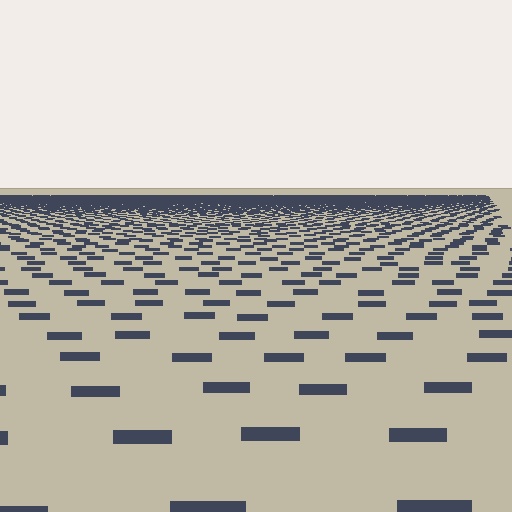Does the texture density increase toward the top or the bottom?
Density increases toward the top.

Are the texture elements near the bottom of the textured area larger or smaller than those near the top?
Larger. Near the bottom, elements are closer to the viewer and appear at a bigger on-screen size.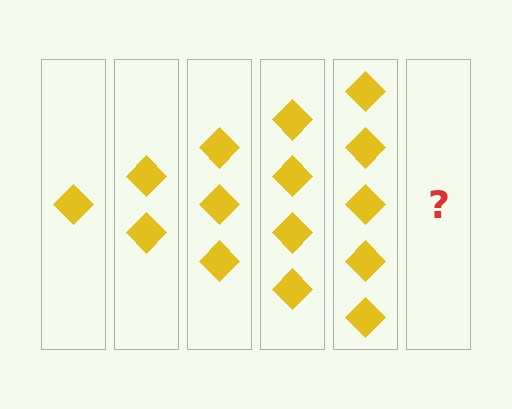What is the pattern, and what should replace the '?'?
The pattern is that each step adds one more diamond. The '?' should be 6 diamonds.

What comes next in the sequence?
The next element should be 6 diamonds.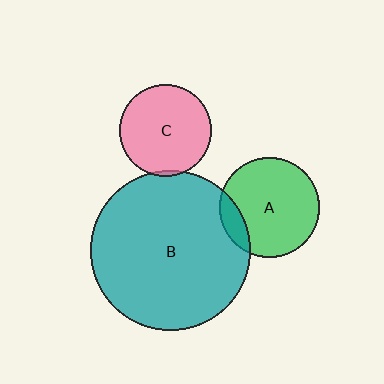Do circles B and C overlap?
Yes.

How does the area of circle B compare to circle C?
Approximately 3.0 times.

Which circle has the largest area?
Circle B (teal).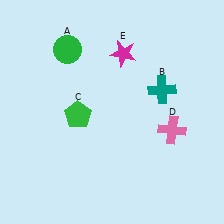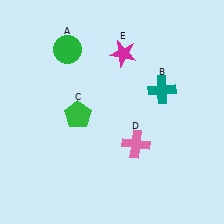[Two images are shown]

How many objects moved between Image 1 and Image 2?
1 object moved between the two images.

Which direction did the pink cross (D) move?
The pink cross (D) moved left.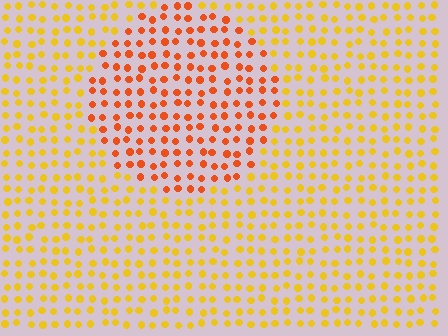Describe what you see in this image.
The image is filled with small yellow elements in a uniform arrangement. A circle-shaped region is visible where the elements are tinted to a slightly different hue, forming a subtle color boundary.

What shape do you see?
I see a circle.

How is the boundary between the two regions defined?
The boundary is defined purely by a slight shift in hue (about 34 degrees). Spacing, size, and orientation are identical on both sides.